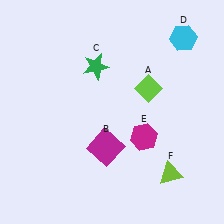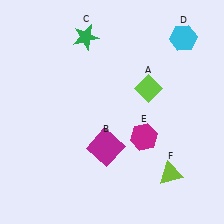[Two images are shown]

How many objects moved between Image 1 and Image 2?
1 object moved between the two images.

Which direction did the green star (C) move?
The green star (C) moved up.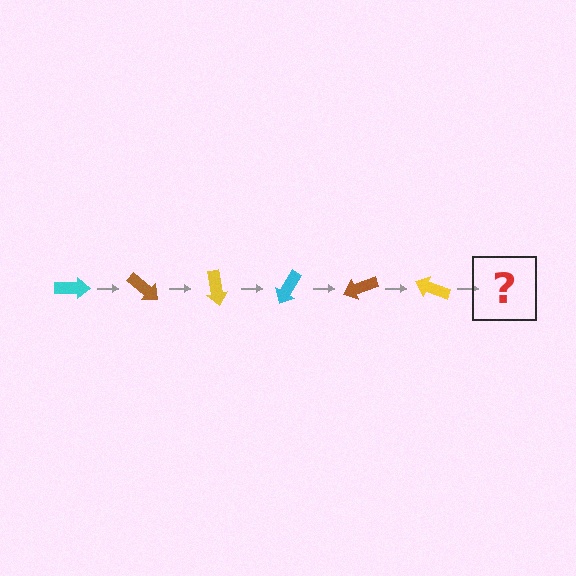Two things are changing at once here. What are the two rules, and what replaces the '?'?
The two rules are that it rotates 40 degrees each step and the color cycles through cyan, brown, and yellow. The '?' should be a cyan arrow, rotated 240 degrees from the start.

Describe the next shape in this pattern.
It should be a cyan arrow, rotated 240 degrees from the start.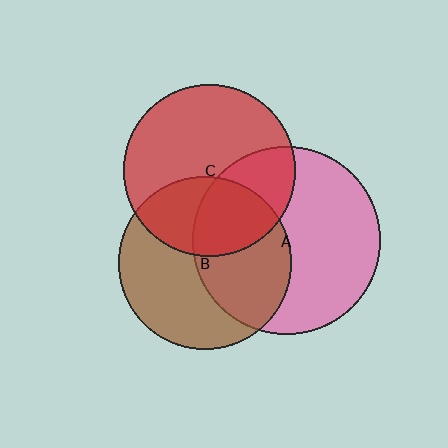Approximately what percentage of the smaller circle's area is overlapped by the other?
Approximately 35%.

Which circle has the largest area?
Circle A (pink).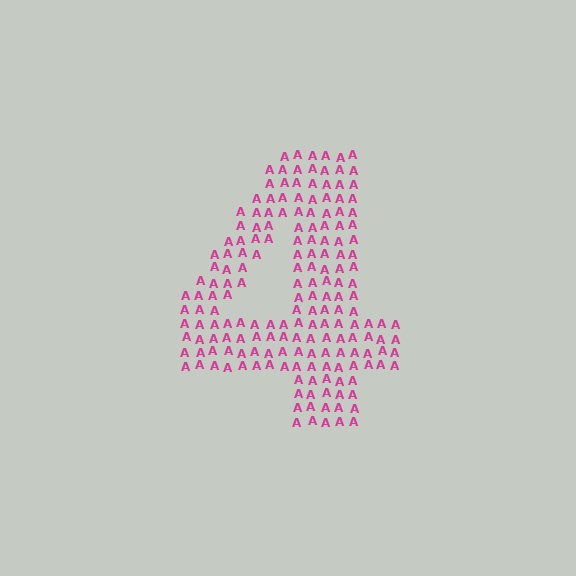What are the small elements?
The small elements are letter A's.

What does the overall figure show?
The overall figure shows the digit 4.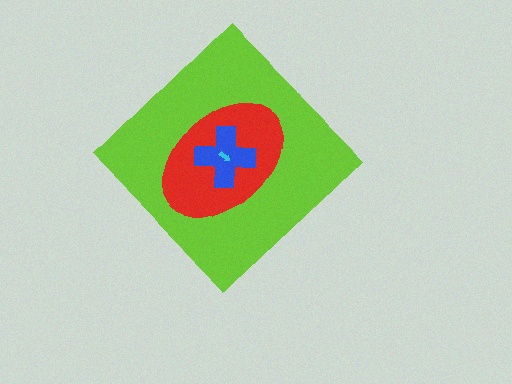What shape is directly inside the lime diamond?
The red ellipse.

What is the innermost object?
The cyan arrow.